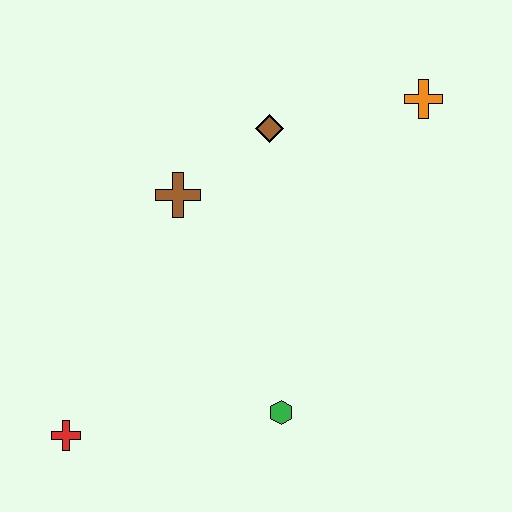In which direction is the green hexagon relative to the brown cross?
The green hexagon is below the brown cross.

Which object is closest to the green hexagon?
The red cross is closest to the green hexagon.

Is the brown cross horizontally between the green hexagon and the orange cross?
No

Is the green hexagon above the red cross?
Yes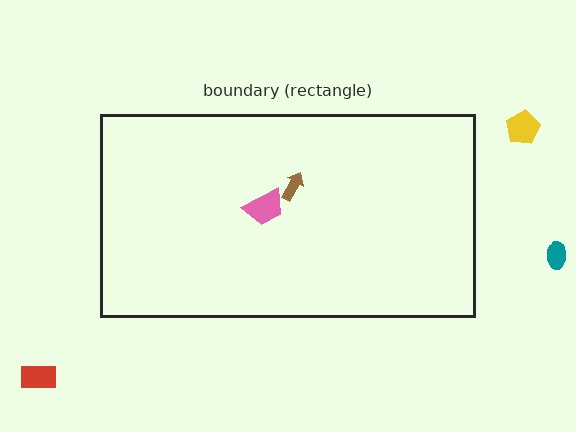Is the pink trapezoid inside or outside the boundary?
Inside.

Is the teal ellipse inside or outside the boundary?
Outside.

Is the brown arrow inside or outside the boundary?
Inside.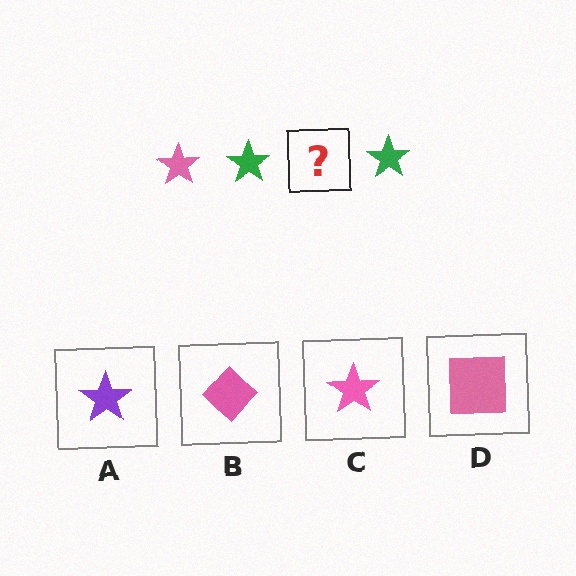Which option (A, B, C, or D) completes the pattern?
C.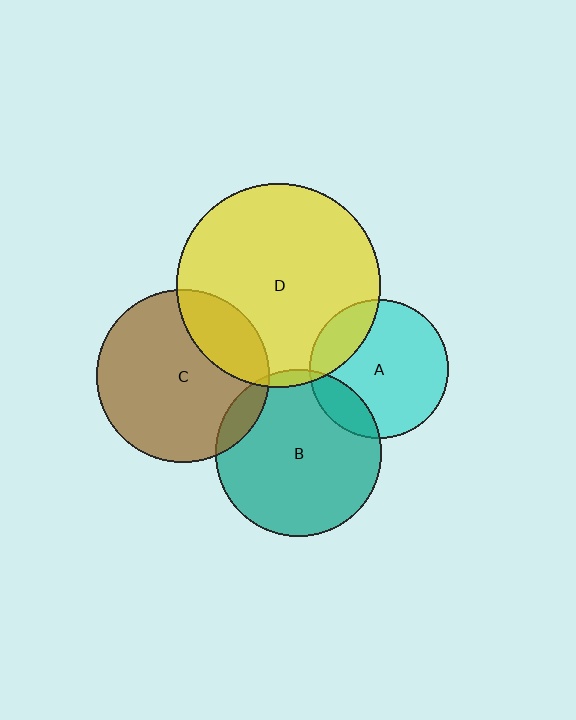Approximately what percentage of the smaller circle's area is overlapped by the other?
Approximately 20%.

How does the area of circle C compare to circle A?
Approximately 1.5 times.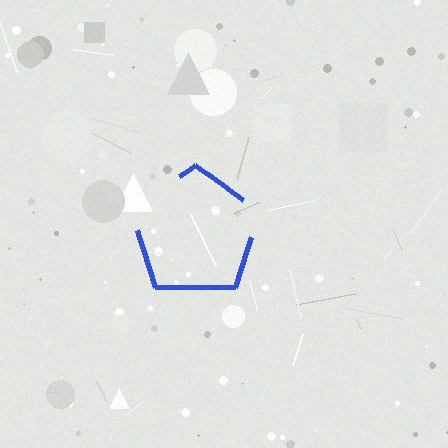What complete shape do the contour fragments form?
The contour fragments form a pentagon.